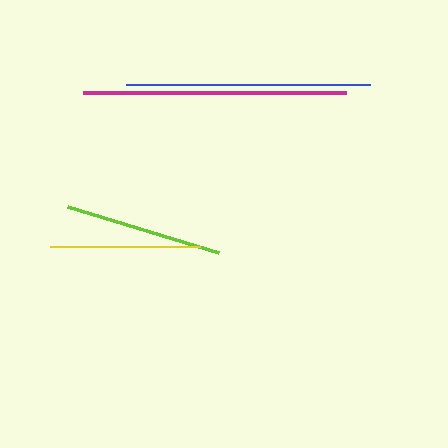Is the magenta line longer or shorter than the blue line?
The magenta line is longer than the blue line.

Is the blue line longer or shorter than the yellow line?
The blue line is longer than the yellow line.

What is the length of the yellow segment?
The yellow segment is approximately 149 pixels long.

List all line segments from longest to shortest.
From longest to shortest: magenta, blue, lime, yellow.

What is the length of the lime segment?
The lime segment is approximately 157 pixels long.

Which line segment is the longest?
The magenta line is the longest at approximately 263 pixels.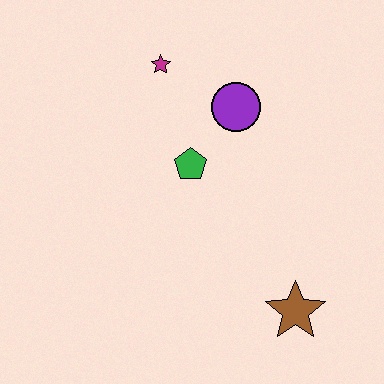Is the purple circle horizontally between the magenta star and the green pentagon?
No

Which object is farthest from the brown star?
The magenta star is farthest from the brown star.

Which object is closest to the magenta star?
The purple circle is closest to the magenta star.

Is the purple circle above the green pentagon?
Yes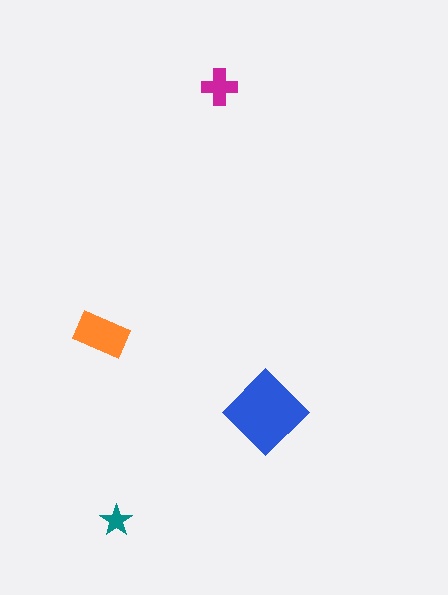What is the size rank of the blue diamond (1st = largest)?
1st.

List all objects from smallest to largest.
The teal star, the magenta cross, the orange rectangle, the blue diamond.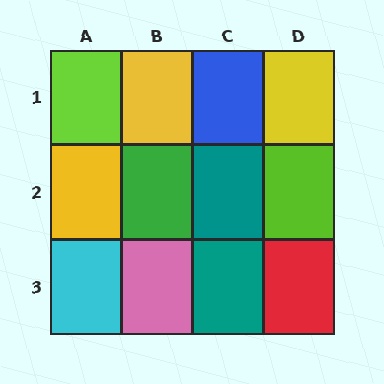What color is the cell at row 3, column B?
Pink.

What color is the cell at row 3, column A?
Cyan.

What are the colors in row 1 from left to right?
Lime, yellow, blue, yellow.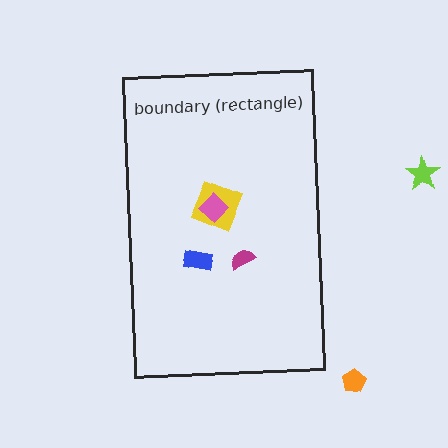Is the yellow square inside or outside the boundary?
Inside.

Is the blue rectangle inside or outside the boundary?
Inside.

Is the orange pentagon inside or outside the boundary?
Outside.